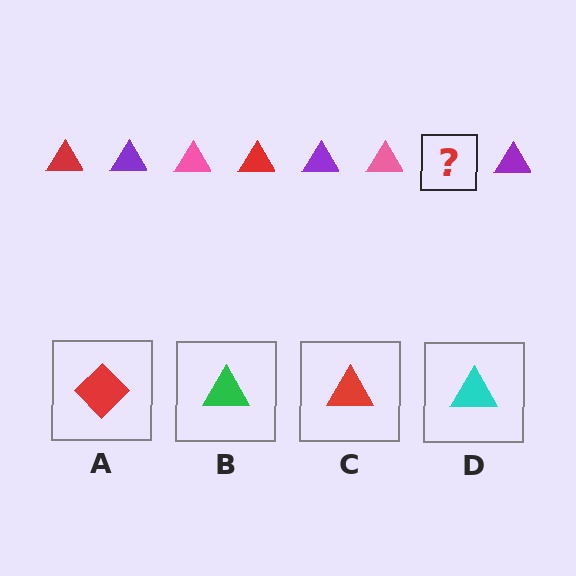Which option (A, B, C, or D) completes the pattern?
C.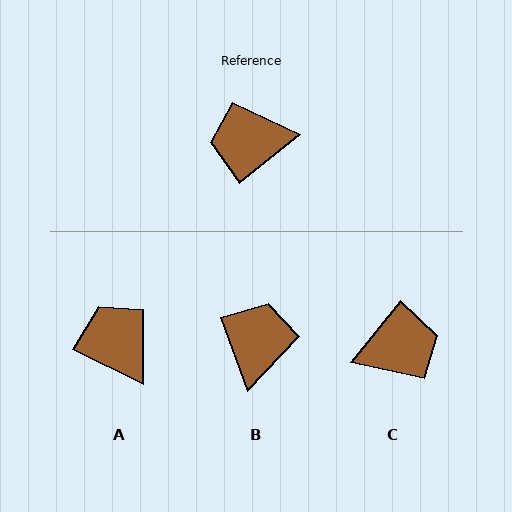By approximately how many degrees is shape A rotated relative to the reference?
Approximately 65 degrees clockwise.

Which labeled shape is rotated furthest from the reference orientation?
C, about 168 degrees away.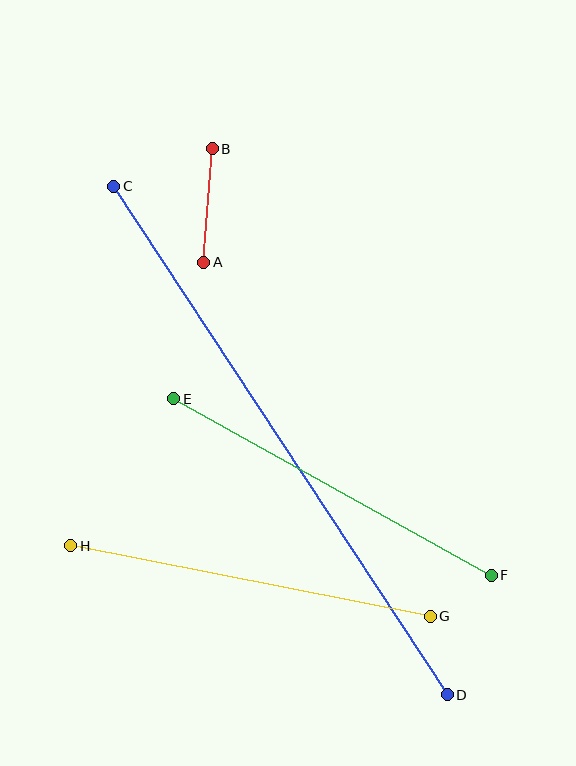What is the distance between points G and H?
The distance is approximately 366 pixels.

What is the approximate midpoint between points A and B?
The midpoint is at approximately (208, 206) pixels.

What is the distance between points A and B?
The distance is approximately 114 pixels.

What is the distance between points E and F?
The distance is approximately 363 pixels.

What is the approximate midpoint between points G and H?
The midpoint is at approximately (251, 581) pixels.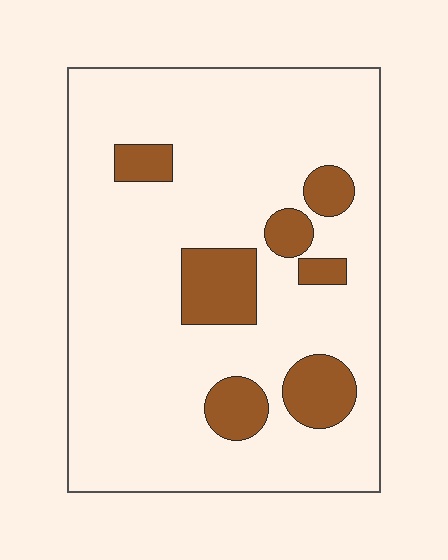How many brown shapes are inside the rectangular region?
7.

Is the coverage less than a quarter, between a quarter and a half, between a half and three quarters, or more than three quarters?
Less than a quarter.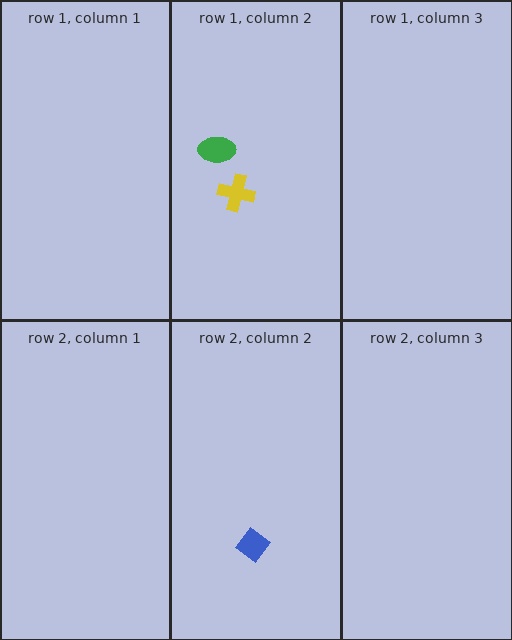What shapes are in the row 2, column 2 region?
The blue diamond.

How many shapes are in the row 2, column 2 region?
1.